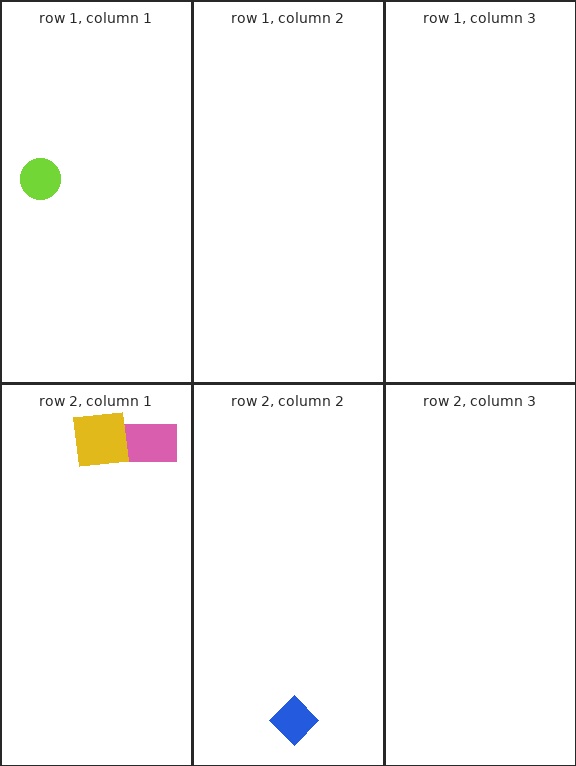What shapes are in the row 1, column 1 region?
The lime circle.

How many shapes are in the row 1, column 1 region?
1.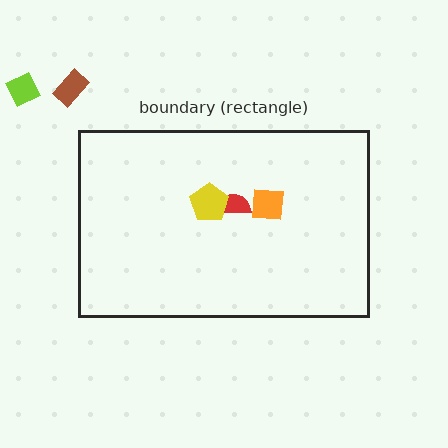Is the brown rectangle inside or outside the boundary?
Outside.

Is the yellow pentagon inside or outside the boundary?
Inside.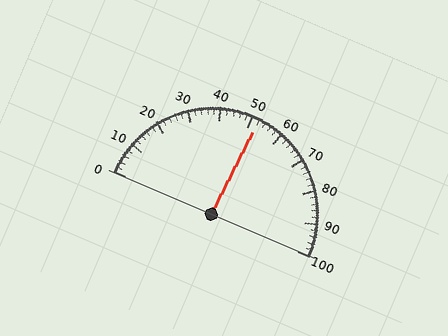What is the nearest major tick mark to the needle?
The nearest major tick mark is 50.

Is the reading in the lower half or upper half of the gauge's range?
The reading is in the upper half of the range (0 to 100).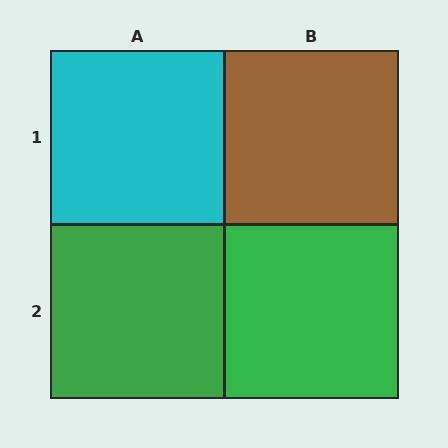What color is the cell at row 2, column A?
Green.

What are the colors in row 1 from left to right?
Cyan, brown.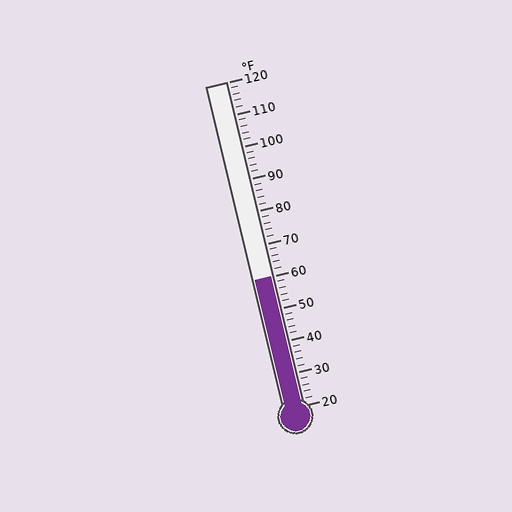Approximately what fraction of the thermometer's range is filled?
The thermometer is filled to approximately 40% of its range.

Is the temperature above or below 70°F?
The temperature is below 70°F.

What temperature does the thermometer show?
The thermometer shows approximately 60°F.